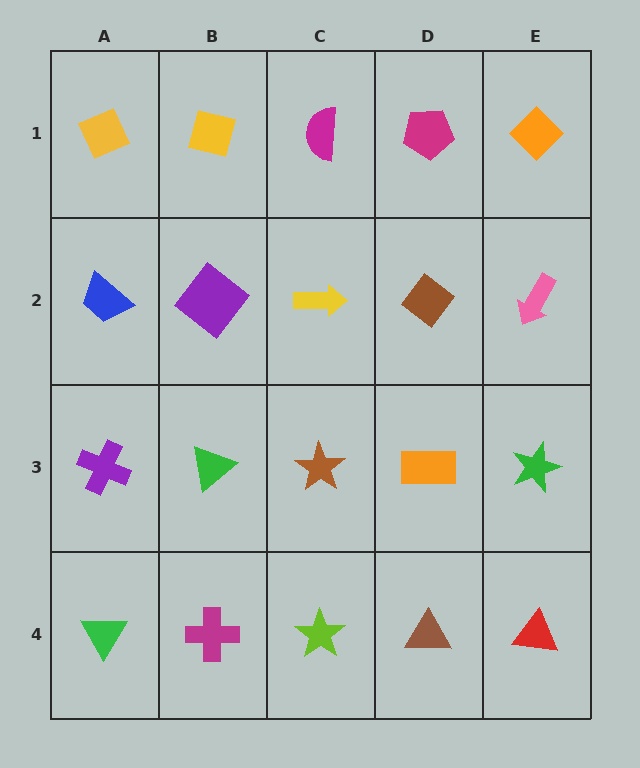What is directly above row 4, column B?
A green triangle.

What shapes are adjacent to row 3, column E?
A pink arrow (row 2, column E), a red triangle (row 4, column E), an orange rectangle (row 3, column D).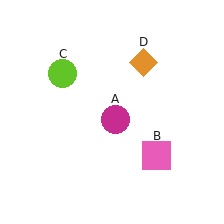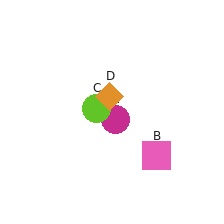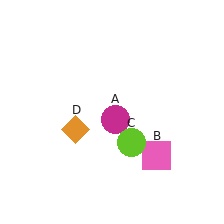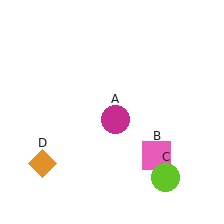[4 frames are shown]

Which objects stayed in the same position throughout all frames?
Magenta circle (object A) and pink square (object B) remained stationary.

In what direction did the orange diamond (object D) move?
The orange diamond (object D) moved down and to the left.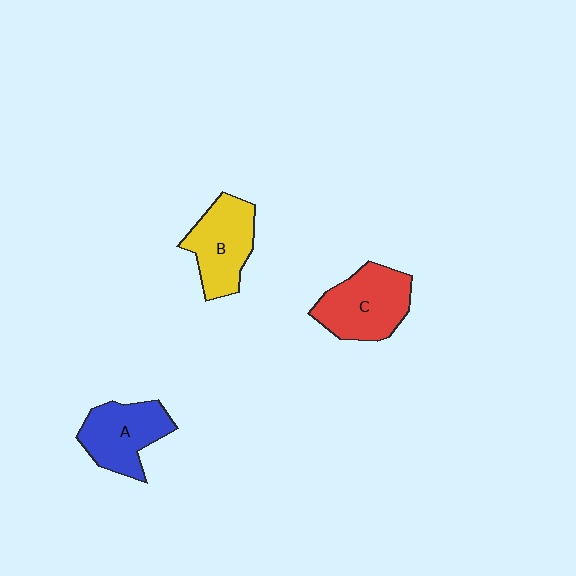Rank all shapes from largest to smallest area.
From largest to smallest: C (red), B (yellow), A (blue).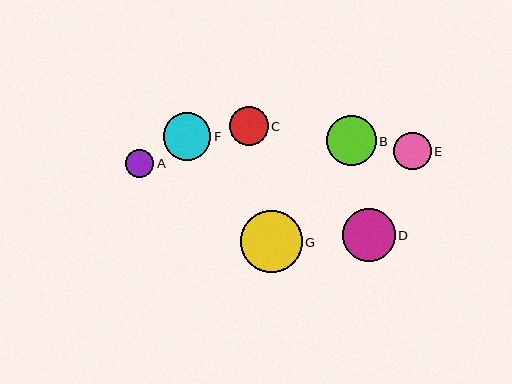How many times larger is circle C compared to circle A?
Circle C is approximately 1.4 times the size of circle A.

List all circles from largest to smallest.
From largest to smallest: G, D, B, F, C, E, A.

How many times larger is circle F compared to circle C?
Circle F is approximately 1.2 times the size of circle C.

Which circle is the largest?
Circle G is the largest with a size of approximately 62 pixels.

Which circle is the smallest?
Circle A is the smallest with a size of approximately 28 pixels.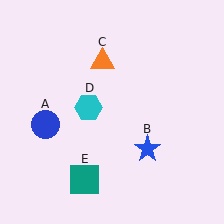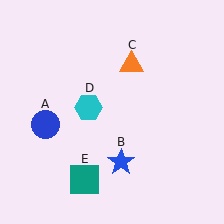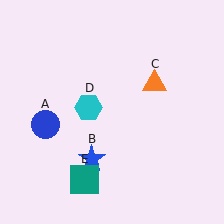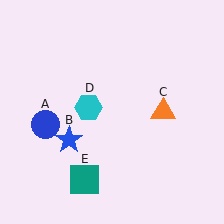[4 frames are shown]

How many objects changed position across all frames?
2 objects changed position: blue star (object B), orange triangle (object C).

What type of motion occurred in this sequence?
The blue star (object B), orange triangle (object C) rotated clockwise around the center of the scene.